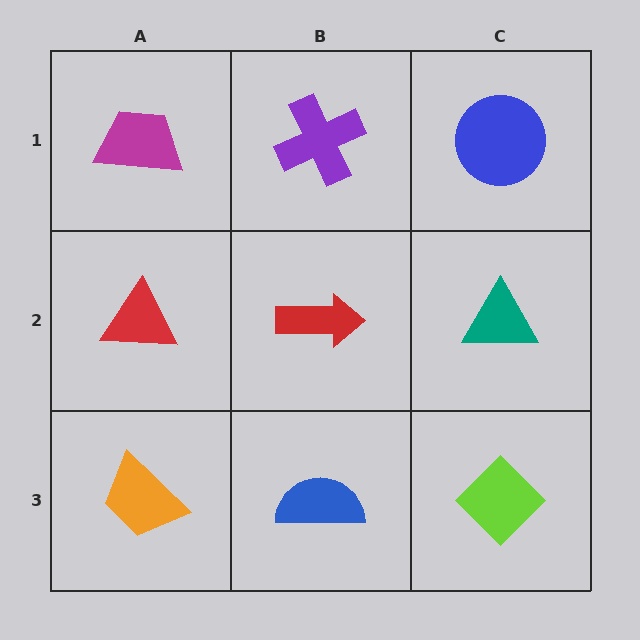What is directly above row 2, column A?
A magenta trapezoid.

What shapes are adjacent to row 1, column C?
A teal triangle (row 2, column C), a purple cross (row 1, column B).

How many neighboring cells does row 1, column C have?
2.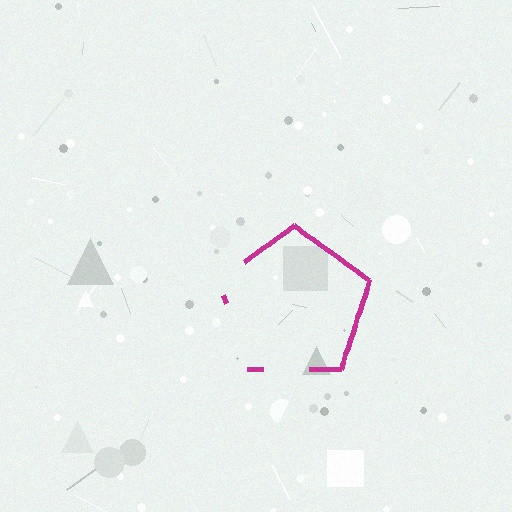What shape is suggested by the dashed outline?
The dashed outline suggests a pentagon.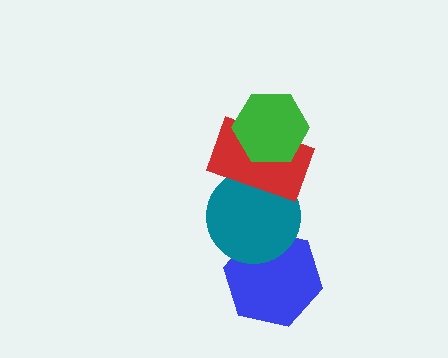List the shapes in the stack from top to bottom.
From top to bottom: the green hexagon, the red rectangle, the teal circle, the blue hexagon.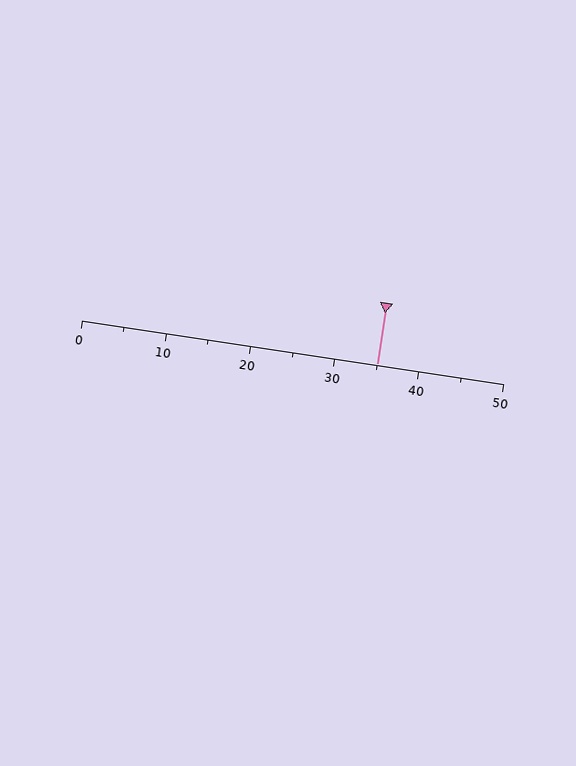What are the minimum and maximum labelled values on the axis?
The axis runs from 0 to 50.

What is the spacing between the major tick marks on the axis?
The major ticks are spaced 10 apart.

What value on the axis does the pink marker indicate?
The marker indicates approximately 35.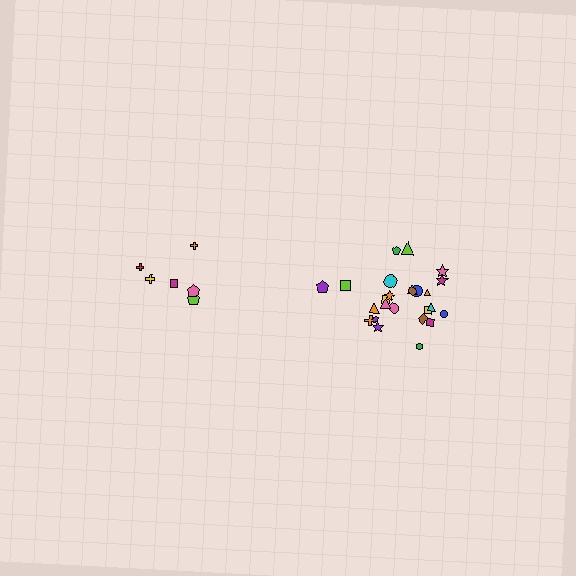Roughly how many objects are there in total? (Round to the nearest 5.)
Roughly 30 objects in total.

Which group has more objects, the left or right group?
The right group.